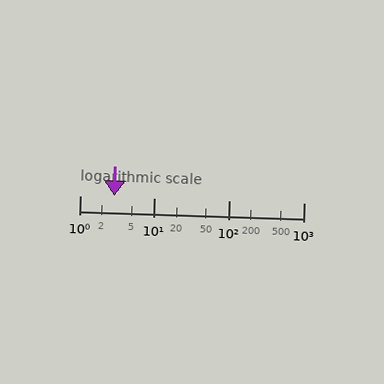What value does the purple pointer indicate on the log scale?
The pointer indicates approximately 2.9.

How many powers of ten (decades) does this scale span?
The scale spans 3 decades, from 1 to 1000.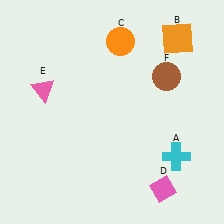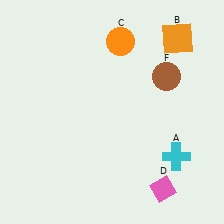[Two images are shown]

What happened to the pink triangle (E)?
The pink triangle (E) was removed in Image 2. It was in the top-left area of Image 1.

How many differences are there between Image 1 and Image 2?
There is 1 difference between the two images.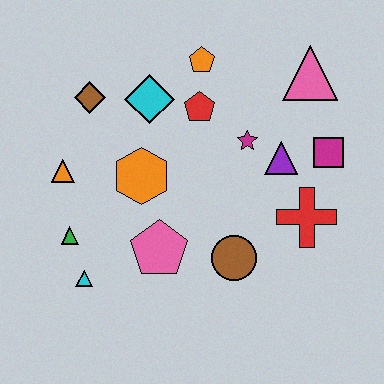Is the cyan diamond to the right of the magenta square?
No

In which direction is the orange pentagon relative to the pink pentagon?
The orange pentagon is above the pink pentagon.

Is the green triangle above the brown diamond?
No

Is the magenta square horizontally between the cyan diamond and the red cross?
No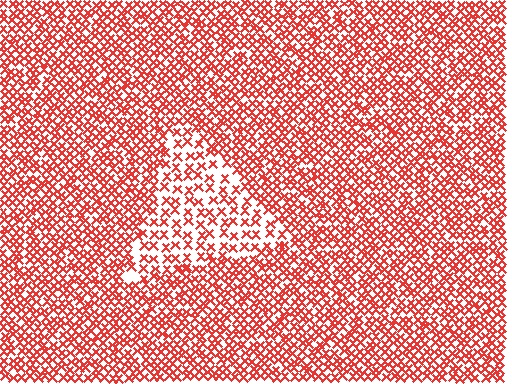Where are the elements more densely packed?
The elements are more densely packed outside the triangle boundary.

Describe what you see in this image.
The image contains small red elements arranged at two different densities. A triangle-shaped region is visible where the elements are less densely packed than the surrounding area.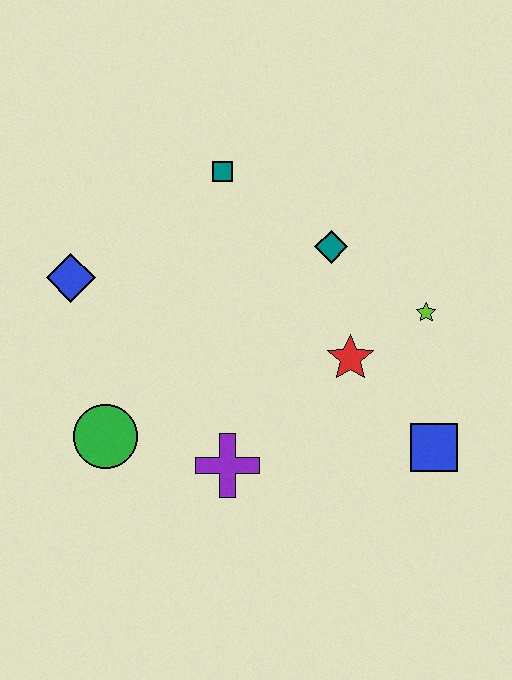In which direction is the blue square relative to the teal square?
The blue square is below the teal square.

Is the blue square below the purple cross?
No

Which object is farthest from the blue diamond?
The blue square is farthest from the blue diamond.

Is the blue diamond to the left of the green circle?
Yes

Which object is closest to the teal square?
The teal diamond is closest to the teal square.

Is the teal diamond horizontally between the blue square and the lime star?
No